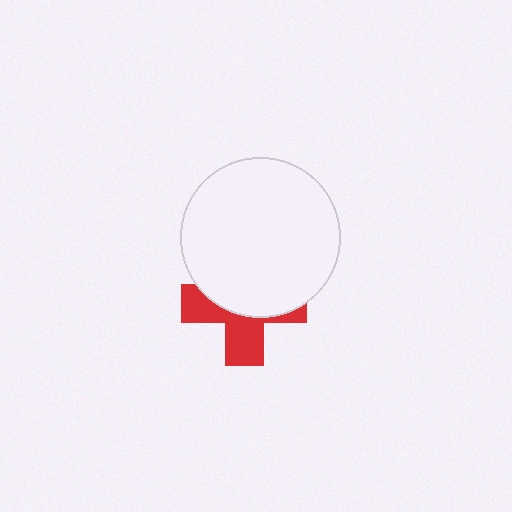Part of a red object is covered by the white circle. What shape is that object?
It is a cross.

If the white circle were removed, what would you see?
You would see the complete red cross.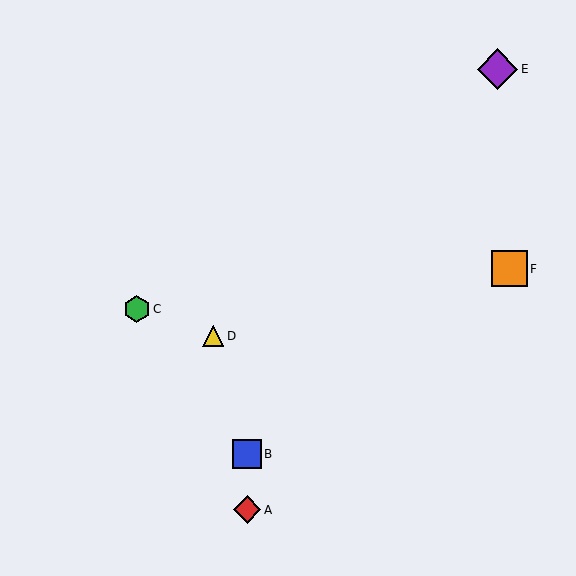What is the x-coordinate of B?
Object B is at x≈247.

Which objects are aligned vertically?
Objects A, B are aligned vertically.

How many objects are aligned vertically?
2 objects (A, B) are aligned vertically.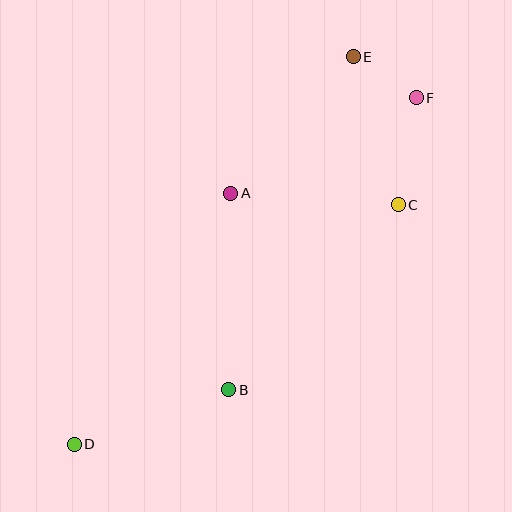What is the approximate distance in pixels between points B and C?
The distance between B and C is approximately 251 pixels.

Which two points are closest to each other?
Points E and F are closest to each other.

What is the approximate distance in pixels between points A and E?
The distance between A and E is approximately 184 pixels.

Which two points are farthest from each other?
Points D and F are farthest from each other.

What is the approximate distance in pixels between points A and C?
The distance between A and C is approximately 168 pixels.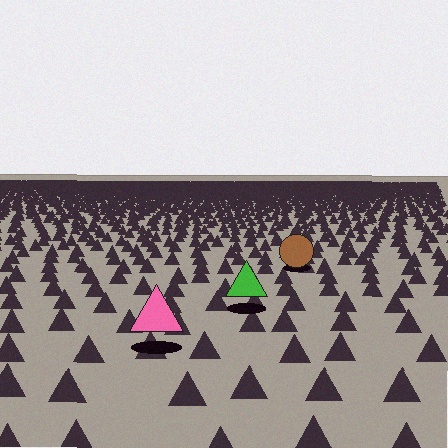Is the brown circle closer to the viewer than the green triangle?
No. The green triangle is closer — you can tell from the texture gradient: the ground texture is coarser near it.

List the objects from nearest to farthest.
From nearest to farthest: the pink triangle, the green triangle, the brown circle.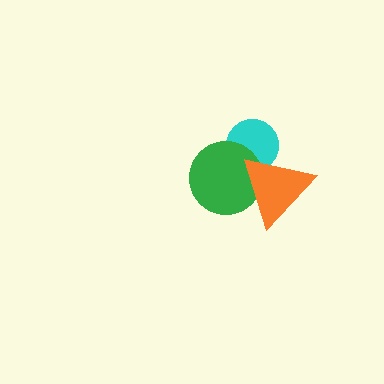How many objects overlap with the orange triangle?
2 objects overlap with the orange triangle.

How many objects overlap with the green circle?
2 objects overlap with the green circle.